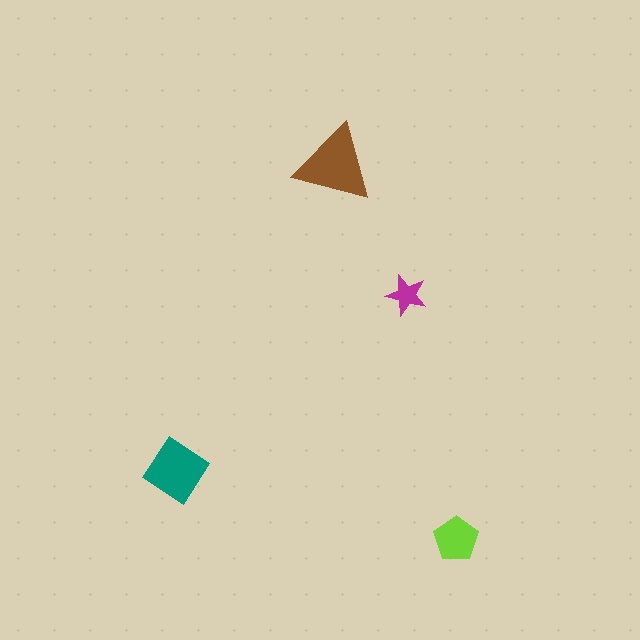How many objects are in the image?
There are 4 objects in the image.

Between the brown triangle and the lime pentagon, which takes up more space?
The brown triangle.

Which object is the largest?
The brown triangle.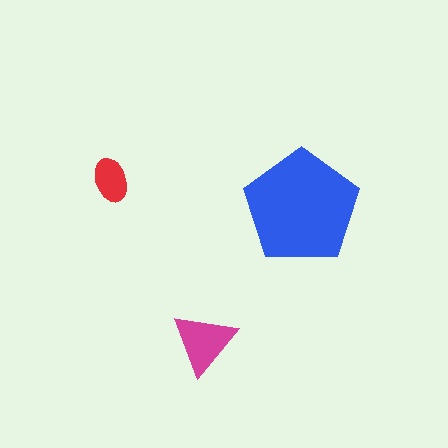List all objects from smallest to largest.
The red ellipse, the magenta triangle, the blue pentagon.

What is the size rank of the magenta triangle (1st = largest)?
2nd.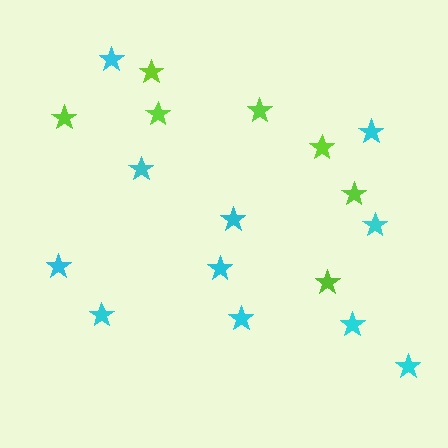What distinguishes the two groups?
There are 2 groups: one group of cyan stars (11) and one group of lime stars (7).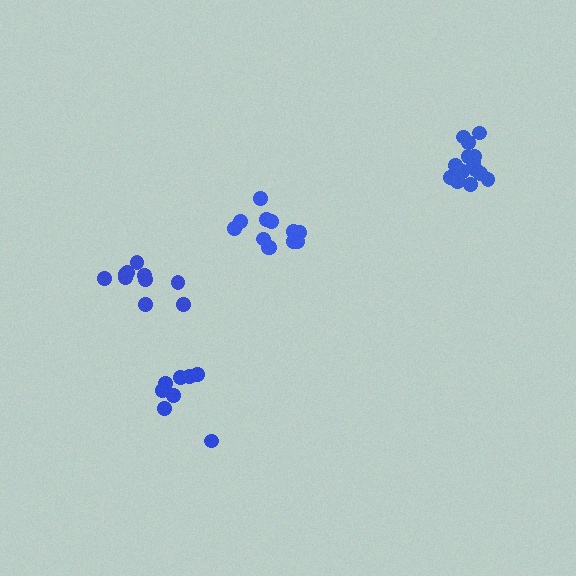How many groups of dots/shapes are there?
There are 4 groups.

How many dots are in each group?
Group 1: 12 dots, Group 2: 8 dots, Group 3: 10 dots, Group 4: 14 dots (44 total).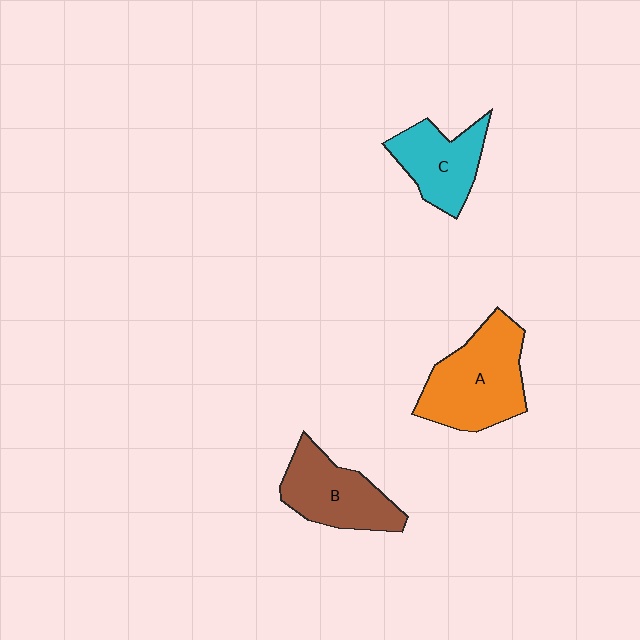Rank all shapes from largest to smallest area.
From largest to smallest: A (orange), B (brown), C (cyan).